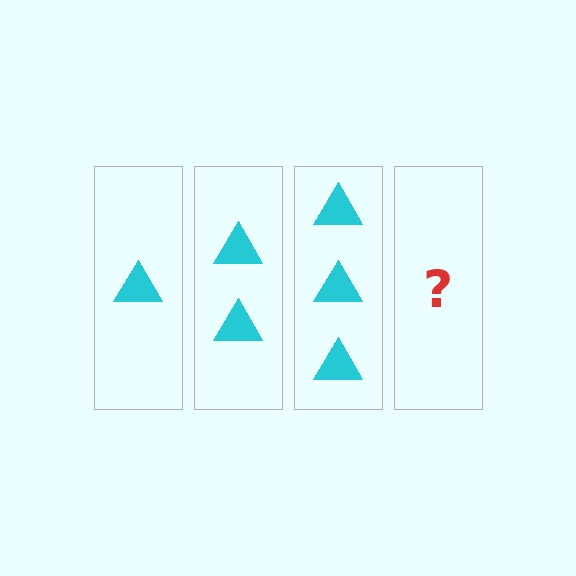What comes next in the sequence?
The next element should be 4 triangles.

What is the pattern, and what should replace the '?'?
The pattern is that each step adds one more triangle. The '?' should be 4 triangles.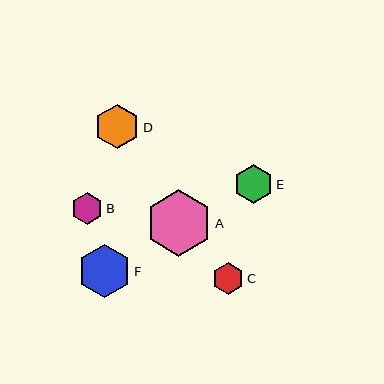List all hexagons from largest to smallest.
From largest to smallest: A, F, D, E, C, B.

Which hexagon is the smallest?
Hexagon B is the smallest with a size of approximately 32 pixels.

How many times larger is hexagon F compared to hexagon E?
Hexagon F is approximately 1.4 times the size of hexagon E.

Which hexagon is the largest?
Hexagon A is the largest with a size of approximately 67 pixels.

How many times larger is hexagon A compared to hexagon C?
Hexagon A is approximately 2.1 times the size of hexagon C.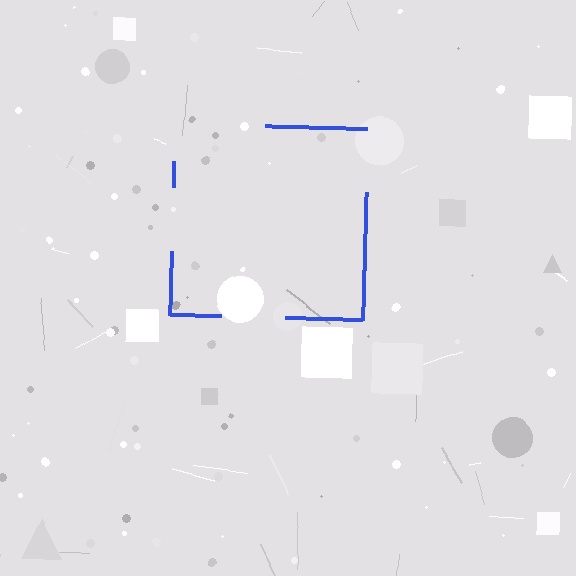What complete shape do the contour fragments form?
The contour fragments form a square.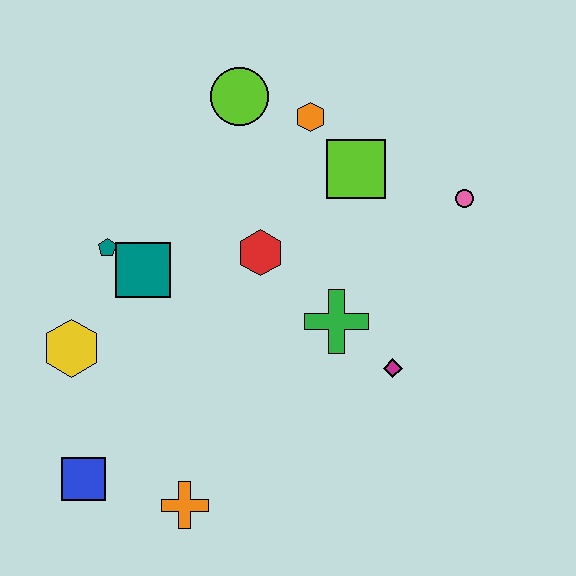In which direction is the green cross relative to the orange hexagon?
The green cross is below the orange hexagon.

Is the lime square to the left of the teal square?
No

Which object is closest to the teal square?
The teal pentagon is closest to the teal square.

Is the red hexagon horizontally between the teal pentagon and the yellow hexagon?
No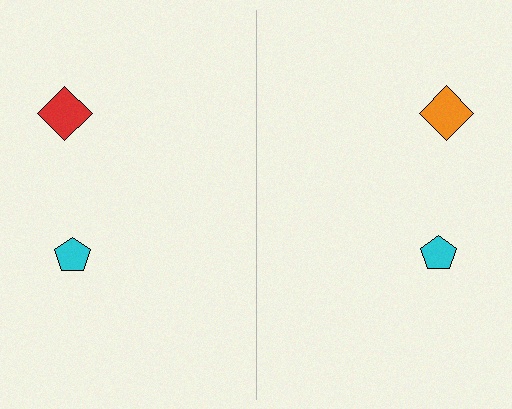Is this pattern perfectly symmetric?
No, the pattern is not perfectly symmetric. The orange diamond on the right side breaks the symmetry — its mirror counterpart is red.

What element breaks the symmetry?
The orange diamond on the right side breaks the symmetry — its mirror counterpart is red.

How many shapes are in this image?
There are 4 shapes in this image.